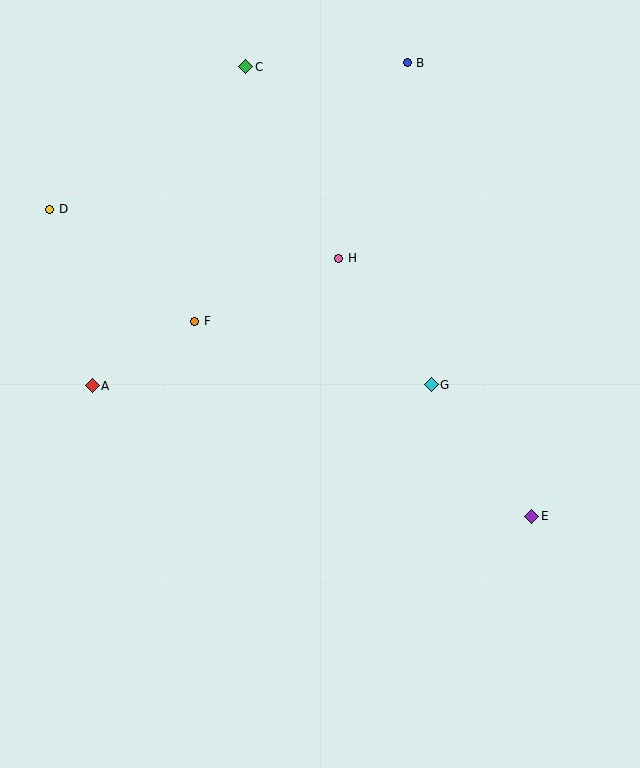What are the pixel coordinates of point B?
Point B is at (407, 63).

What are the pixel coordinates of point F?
Point F is at (195, 321).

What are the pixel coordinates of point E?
Point E is at (532, 516).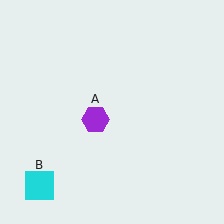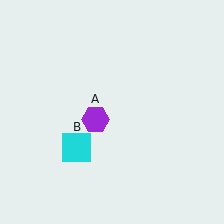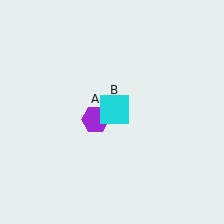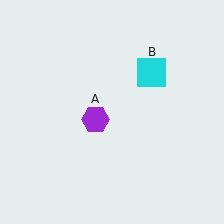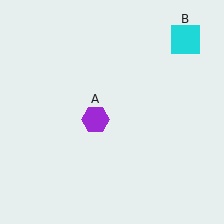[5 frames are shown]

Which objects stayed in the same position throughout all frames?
Purple hexagon (object A) remained stationary.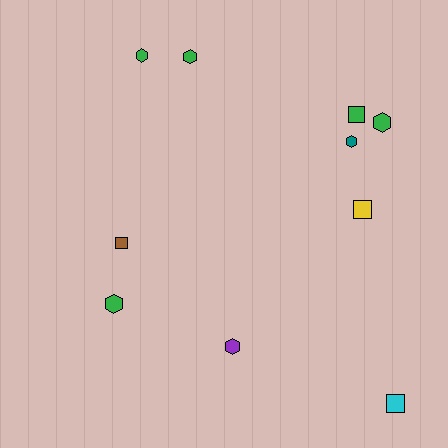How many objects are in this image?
There are 10 objects.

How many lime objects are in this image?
There are no lime objects.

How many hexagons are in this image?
There are 6 hexagons.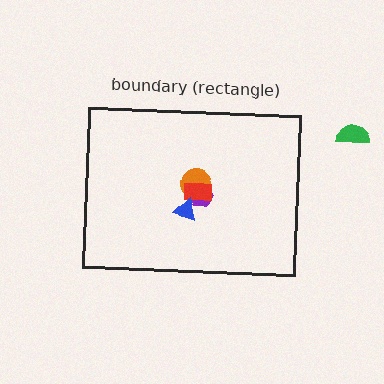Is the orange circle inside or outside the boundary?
Inside.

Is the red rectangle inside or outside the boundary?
Inside.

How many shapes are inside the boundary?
4 inside, 1 outside.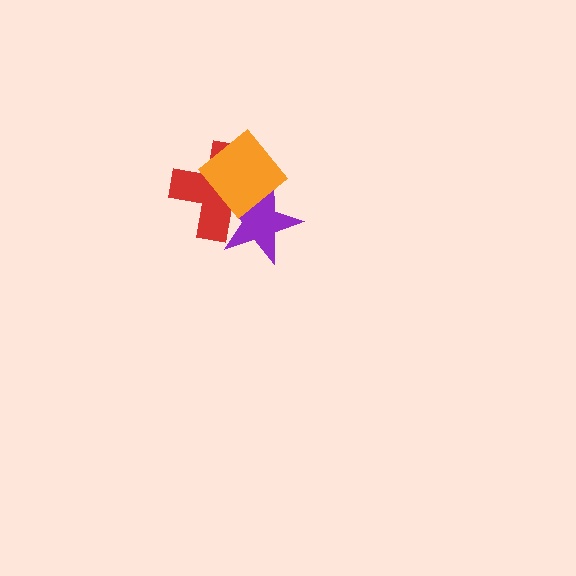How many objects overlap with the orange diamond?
2 objects overlap with the orange diamond.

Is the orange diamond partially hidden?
No, no other shape covers it.